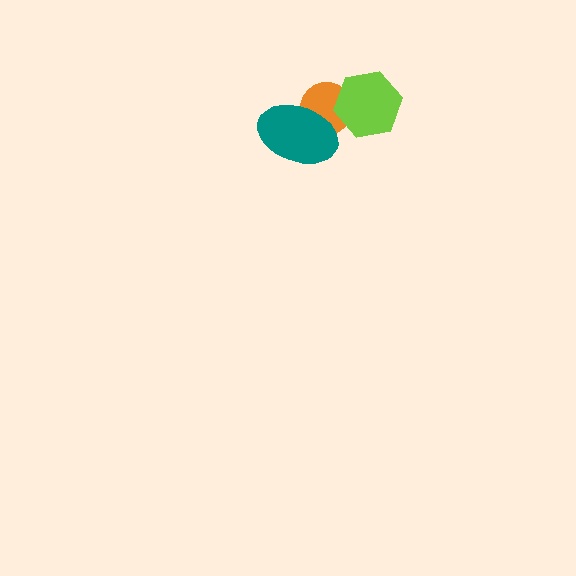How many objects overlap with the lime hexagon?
1 object overlaps with the lime hexagon.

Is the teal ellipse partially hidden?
No, no other shape covers it.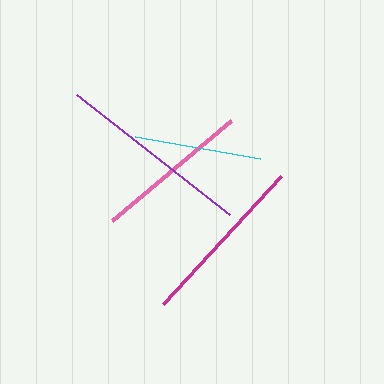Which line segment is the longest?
The purple line is the longest at approximately 194 pixels.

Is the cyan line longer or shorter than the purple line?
The purple line is longer than the cyan line.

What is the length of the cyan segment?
The cyan segment is approximately 127 pixels long.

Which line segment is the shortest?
The cyan line is the shortest at approximately 127 pixels.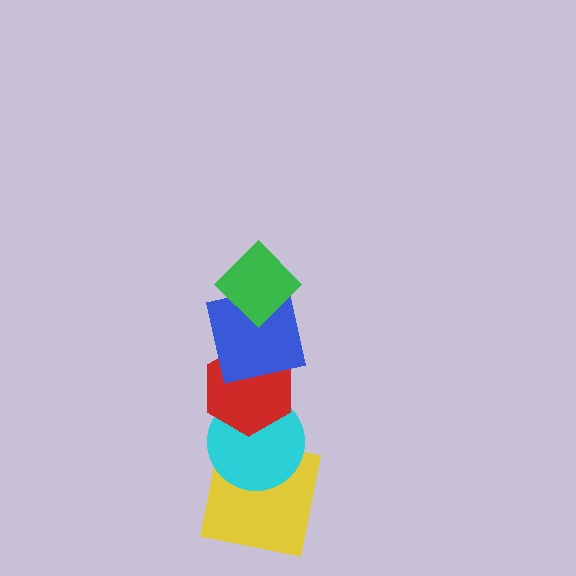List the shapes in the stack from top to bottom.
From top to bottom: the green diamond, the blue square, the red hexagon, the cyan circle, the yellow square.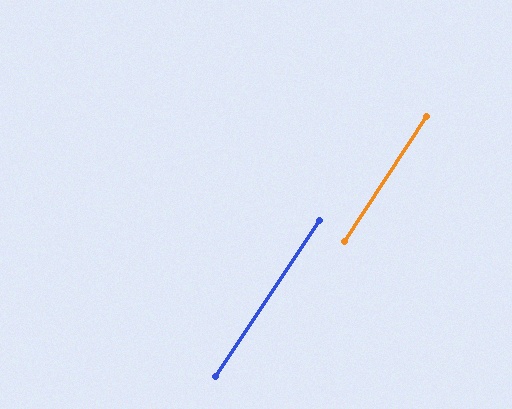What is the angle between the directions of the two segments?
Approximately 0 degrees.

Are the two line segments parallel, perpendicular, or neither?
Parallel — their directions differ by only 0.3°.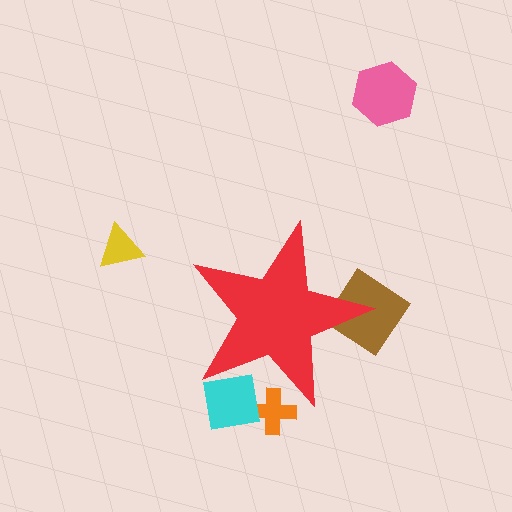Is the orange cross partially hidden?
Yes, the orange cross is partially hidden behind the red star.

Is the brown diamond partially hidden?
Yes, the brown diamond is partially hidden behind the red star.